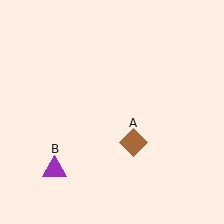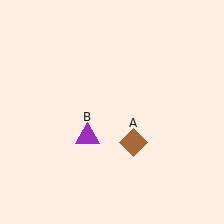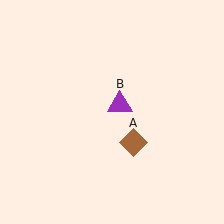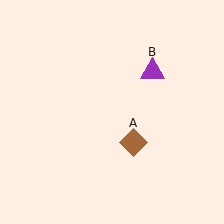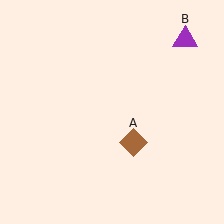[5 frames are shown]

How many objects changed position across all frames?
1 object changed position: purple triangle (object B).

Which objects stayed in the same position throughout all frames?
Brown diamond (object A) remained stationary.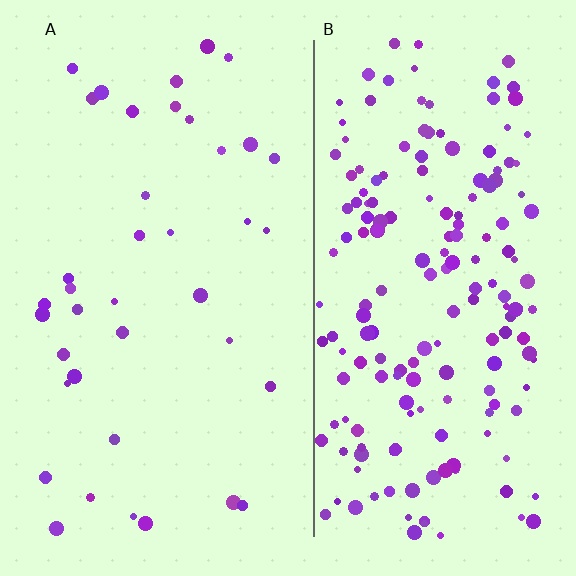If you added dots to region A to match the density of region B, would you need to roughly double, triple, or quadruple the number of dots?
Approximately quadruple.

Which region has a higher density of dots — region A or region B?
B (the right).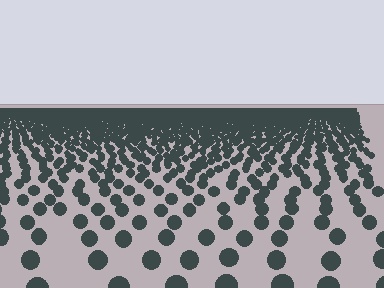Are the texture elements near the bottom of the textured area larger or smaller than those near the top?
Larger. Near the bottom, elements are closer to the viewer and appear at a bigger on-screen size.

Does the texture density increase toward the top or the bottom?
Density increases toward the top.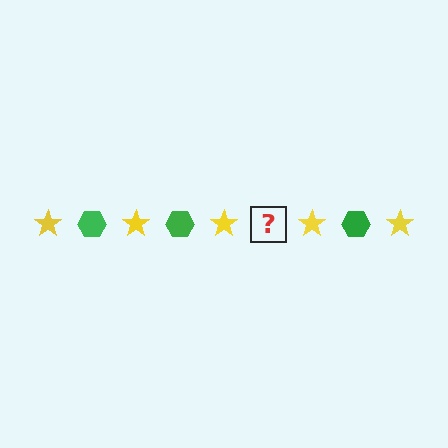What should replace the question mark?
The question mark should be replaced with a green hexagon.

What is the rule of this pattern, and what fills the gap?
The rule is that the pattern alternates between yellow star and green hexagon. The gap should be filled with a green hexagon.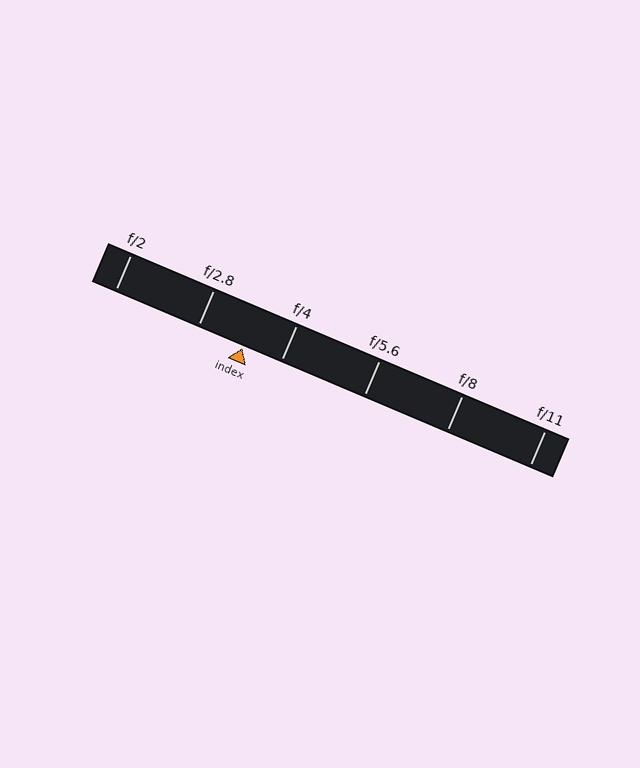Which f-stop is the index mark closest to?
The index mark is closest to f/4.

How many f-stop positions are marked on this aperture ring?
There are 6 f-stop positions marked.